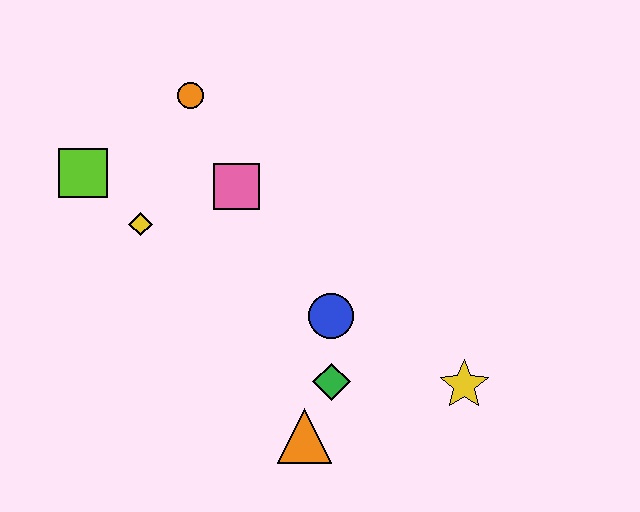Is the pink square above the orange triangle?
Yes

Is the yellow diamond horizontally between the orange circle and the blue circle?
No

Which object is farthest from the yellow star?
The lime square is farthest from the yellow star.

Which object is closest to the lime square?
The yellow diamond is closest to the lime square.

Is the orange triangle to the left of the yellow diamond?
No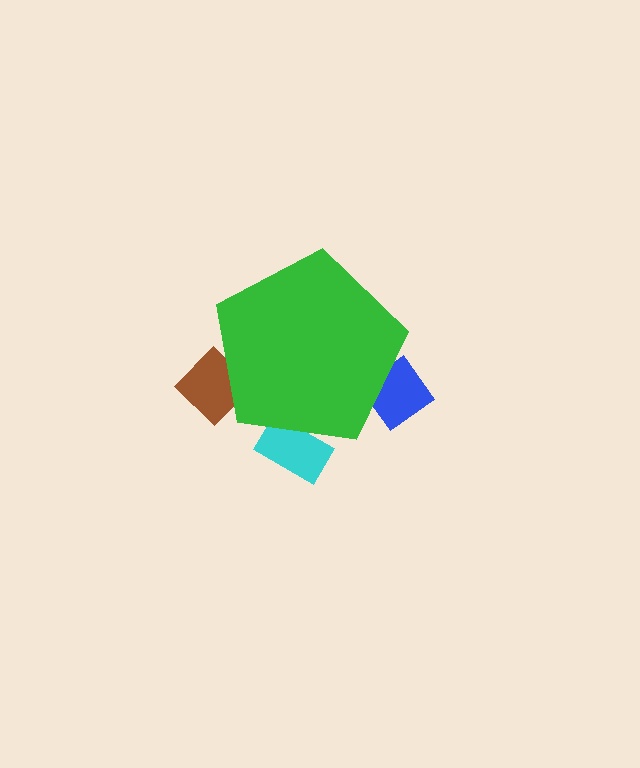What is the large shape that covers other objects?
A green pentagon.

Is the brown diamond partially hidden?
Yes, the brown diamond is partially hidden behind the green pentagon.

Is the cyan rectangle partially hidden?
Yes, the cyan rectangle is partially hidden behind the green pentagon.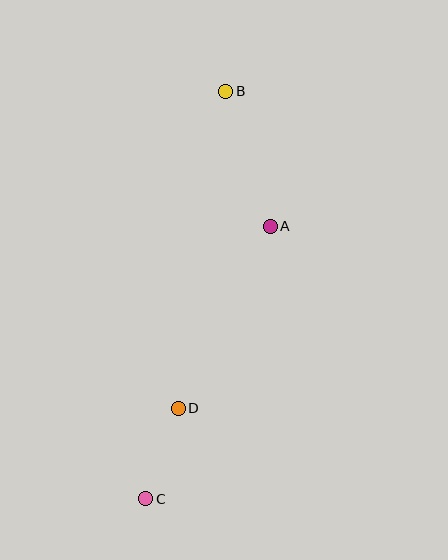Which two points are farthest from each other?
Points B and C are farthest from each other.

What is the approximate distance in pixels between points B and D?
The distance between B and D is approximately 321 pixels.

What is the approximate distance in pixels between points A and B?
The distance between A and B is approximately 142 pixels.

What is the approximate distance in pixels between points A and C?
The distance between A and C is approximately 300 pixels.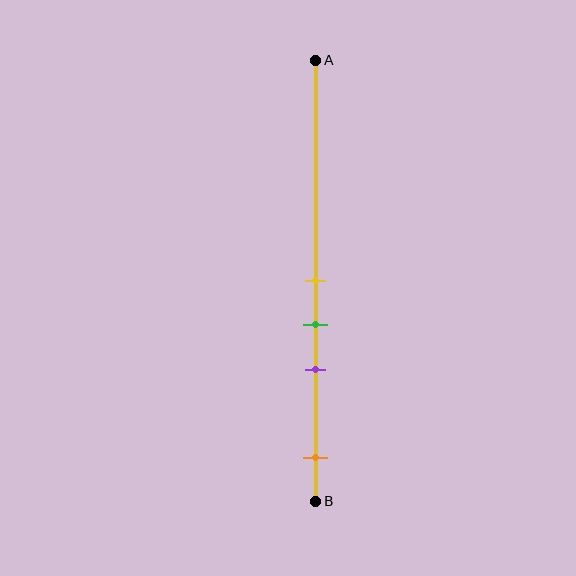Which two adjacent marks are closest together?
The yellow and green marks are the closest adjacent pair.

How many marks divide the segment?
There are 4 marks dividing the segment.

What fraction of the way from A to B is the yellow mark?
The yellow mark is approximately 50% (0.5) of the way from A to B.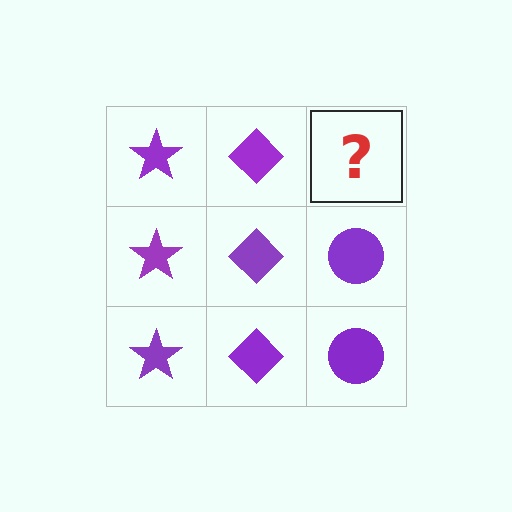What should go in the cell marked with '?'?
The missing cell should contain a purple circle.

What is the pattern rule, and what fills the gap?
The rule is that each column has a consistent shape. The gap should be filled with a purple circle.